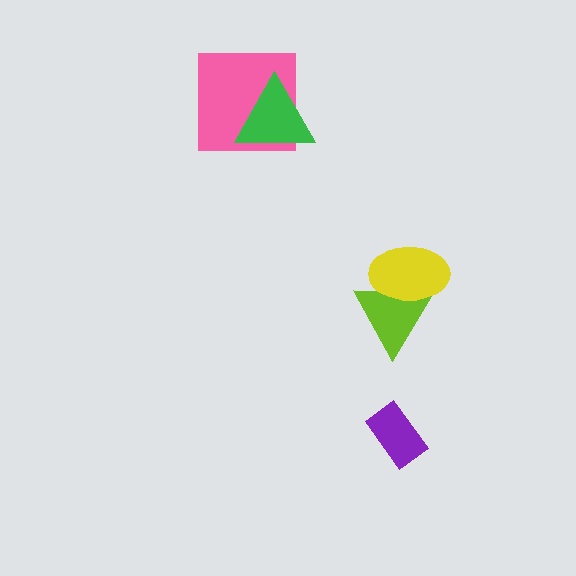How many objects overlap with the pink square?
1 object overlaps with the pink square.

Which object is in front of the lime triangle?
The yellow ellipse is in front of the lime triangle.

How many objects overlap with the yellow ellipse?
1 object overlaps with the yellow ellipse.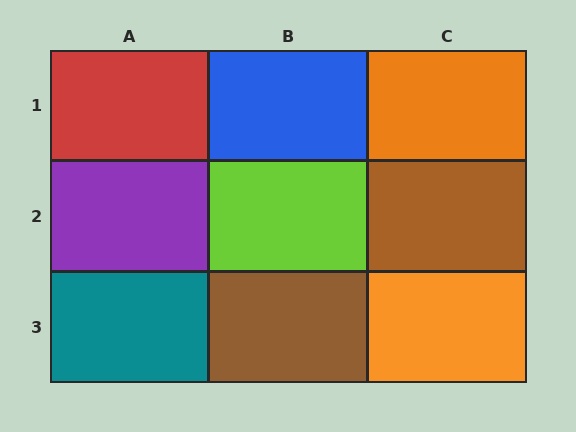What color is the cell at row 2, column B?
Lime.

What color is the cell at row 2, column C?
Brown.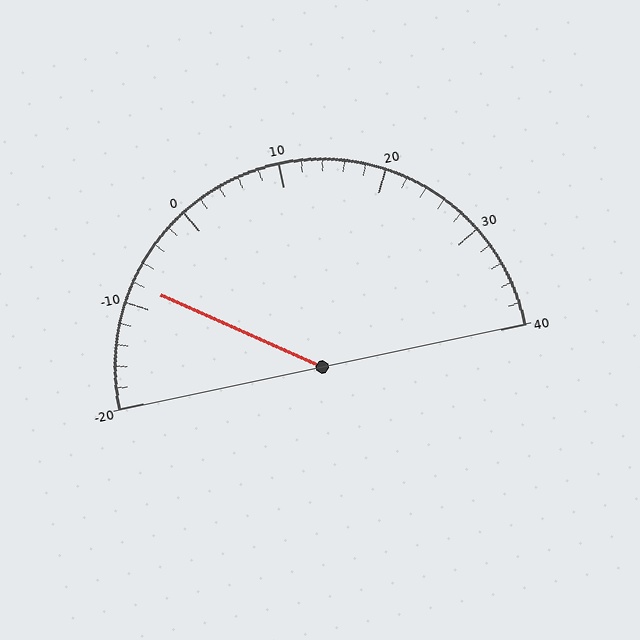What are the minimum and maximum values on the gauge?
The gauge ranges from -20 to 40.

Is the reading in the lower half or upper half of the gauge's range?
The reading is in the lower half of the range (-20 to 40).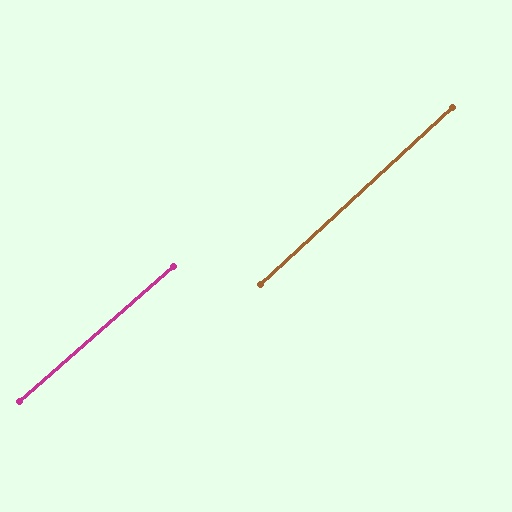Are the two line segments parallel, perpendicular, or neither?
Parallel — their directions differ by only 1.3°.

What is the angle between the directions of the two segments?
Approximately 1 degree.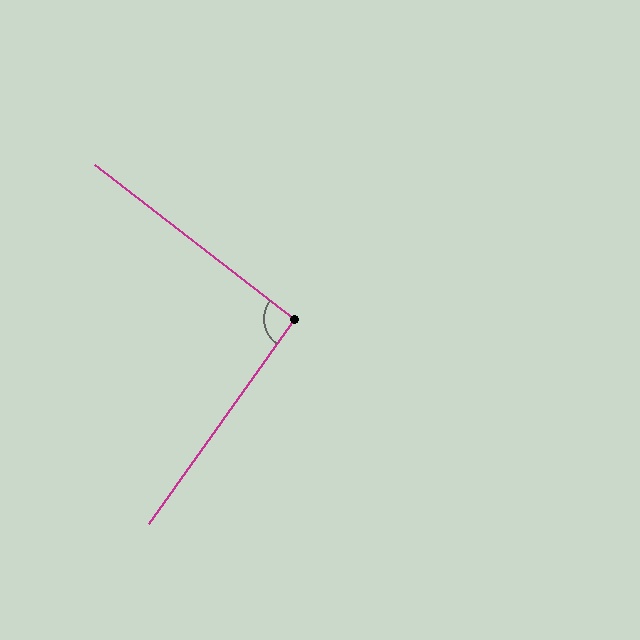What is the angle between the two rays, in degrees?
Approximately 93 degrees.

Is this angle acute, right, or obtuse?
It is approximately a right angle.